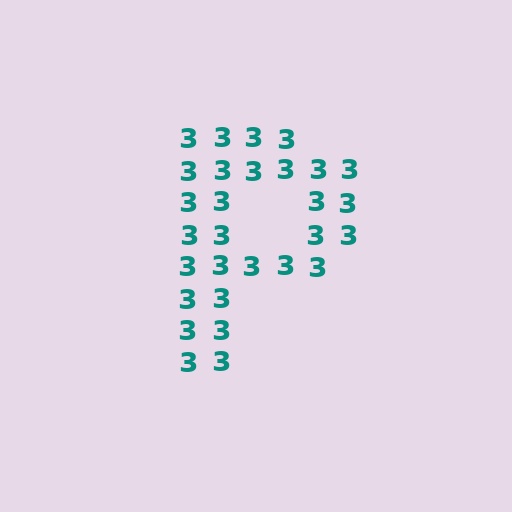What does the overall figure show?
The overall figure shows the letter P.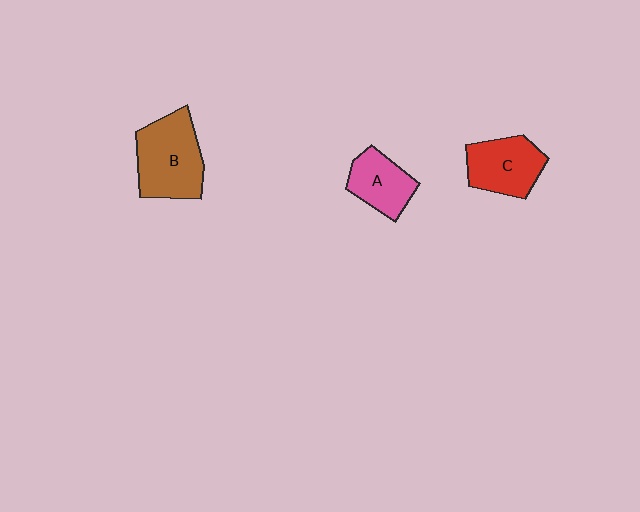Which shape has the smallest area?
Shape A (pink).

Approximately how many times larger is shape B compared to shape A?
Approximately 1.6 times.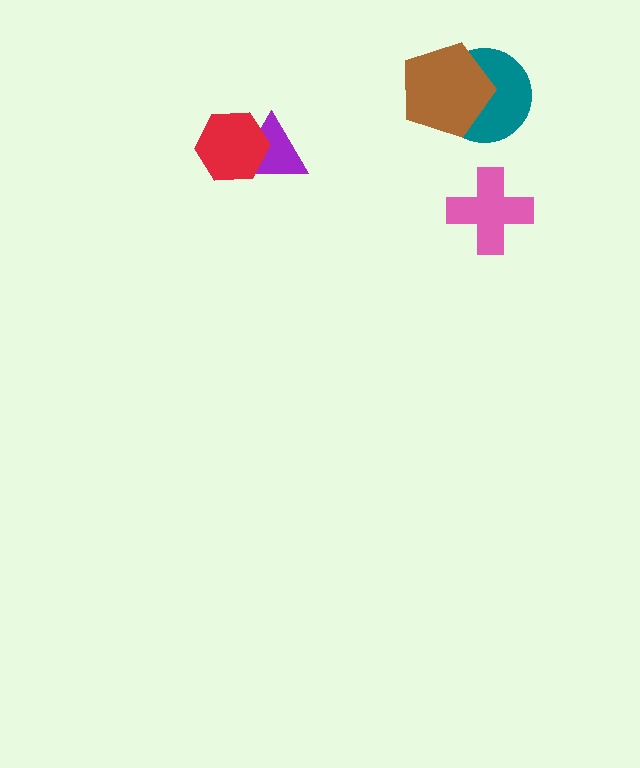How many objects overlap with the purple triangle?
1 object overlaps with the purple triangle.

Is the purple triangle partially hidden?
Yes, it is partially covered by another shape.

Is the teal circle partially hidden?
Yes, it is partially covered by another shape.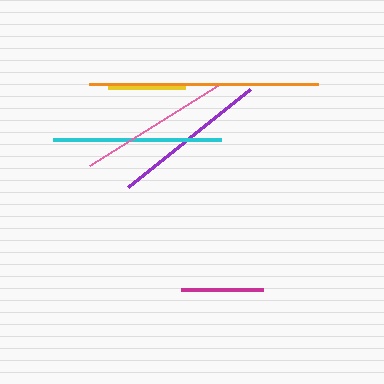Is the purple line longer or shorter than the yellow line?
The purple line is longer than the yellow line.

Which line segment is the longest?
The orange line is the longest at approximately 228 pixels.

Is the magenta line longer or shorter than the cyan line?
The cyan line is longer than the magenta line.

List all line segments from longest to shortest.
From longest to shortest: orange, cyan, purple, pink, magenta, yellow.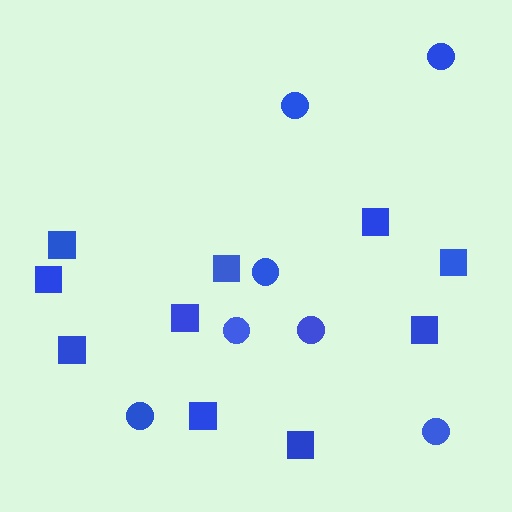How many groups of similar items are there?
There are 2 groups: one group of squares (10) and one group of circles (7).